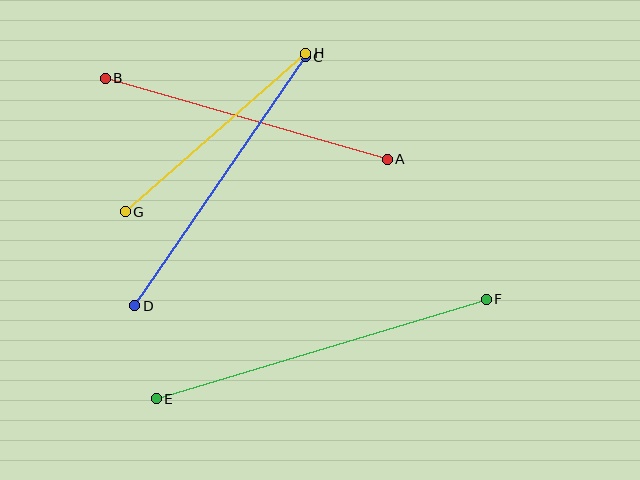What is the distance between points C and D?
The distance is approximately 302 pixels.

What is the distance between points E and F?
The distance is approximately 345 pixels.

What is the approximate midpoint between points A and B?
The midpoint is at approximately (246, 119) pixels.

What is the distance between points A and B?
The distance is approximately 293 pixels.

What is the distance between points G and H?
The distance is approximately 240 pixels.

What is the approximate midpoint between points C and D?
The midpoint is at approximately (220, 181) pixels.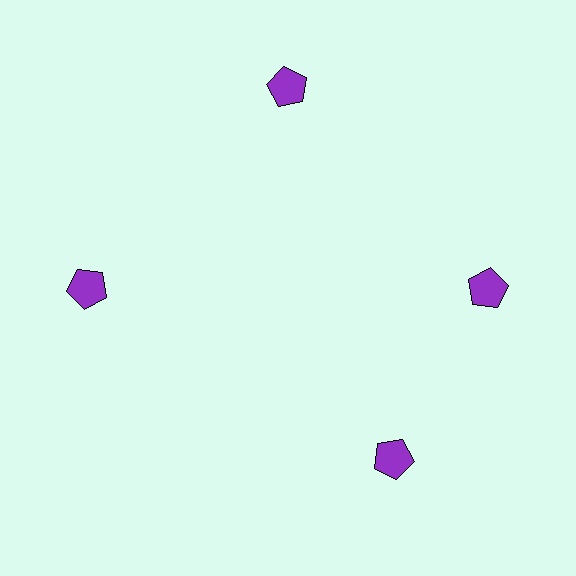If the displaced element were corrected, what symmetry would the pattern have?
It would have 4-fold rotational symmetry — the pattern would map onto itself every 90 degrees.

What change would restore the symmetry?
The symmetry would be restored by rotating it back into even spacing with its neighbors so that all 4 pentagons sit at equal angles and equal distance from the center.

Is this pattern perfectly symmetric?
No. The 4 purple pentagons are arranged in a ring, but one element near the 6 o'clock position is rotated out of alignment along the ring, breaking the 4-fold rotational symmetry.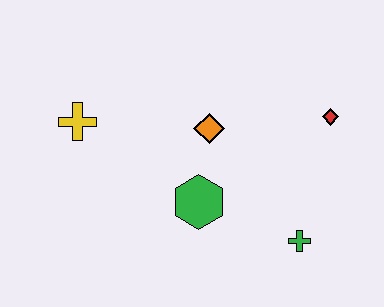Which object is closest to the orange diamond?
The green hexagon is closest to the orange diamond.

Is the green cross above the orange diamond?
No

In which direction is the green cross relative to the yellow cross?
The green cross is to the right of the yellow cross.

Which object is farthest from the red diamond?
The yellow cross is farthest from the red diamond.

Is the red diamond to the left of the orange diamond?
No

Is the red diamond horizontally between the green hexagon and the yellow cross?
No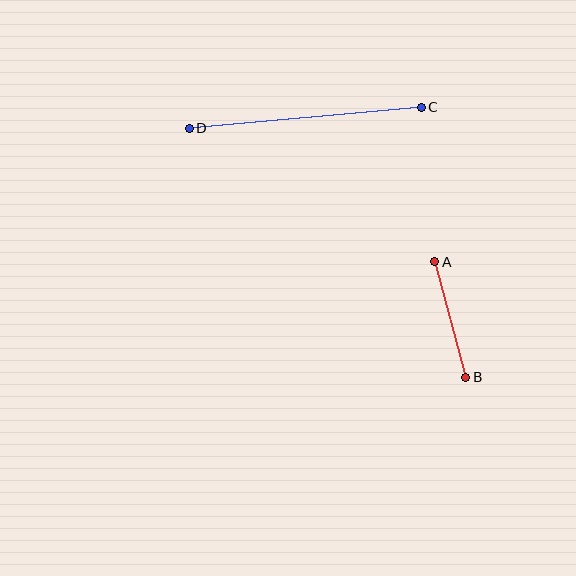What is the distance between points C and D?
The distance is approximately 233 pixels.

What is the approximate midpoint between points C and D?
The midpoint is at approximately (305, 118) pixels.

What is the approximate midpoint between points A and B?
The midpoint is at approximately (450, 320) pixels.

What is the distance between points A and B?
The distance is approximately 120 pixels.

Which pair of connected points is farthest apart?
Points C and D are farthest apart.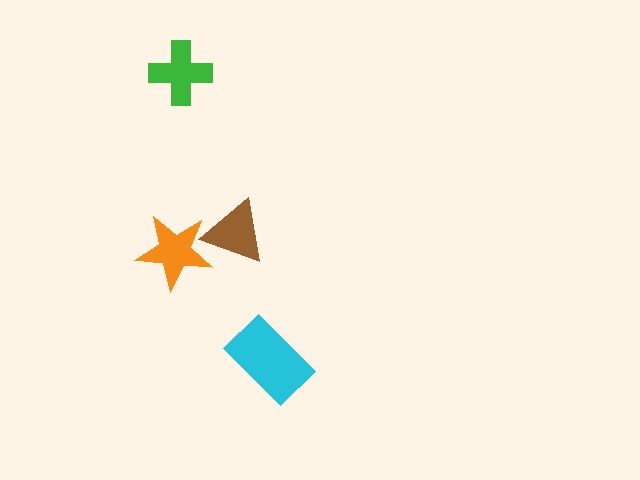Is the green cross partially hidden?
No, no other shape covers it.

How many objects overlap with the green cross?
0 objects overlap with the green cross.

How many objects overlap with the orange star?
1 object overlaps with the orange star.